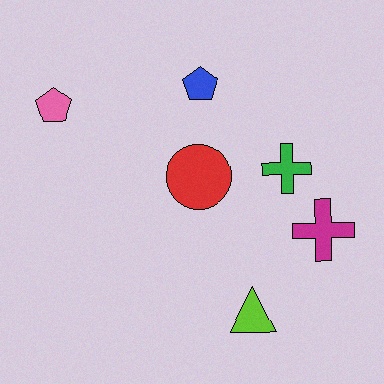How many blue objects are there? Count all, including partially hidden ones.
There is 1 blue object.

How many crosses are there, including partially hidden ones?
There are 2 crosses.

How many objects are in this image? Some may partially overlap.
There are 6 objects.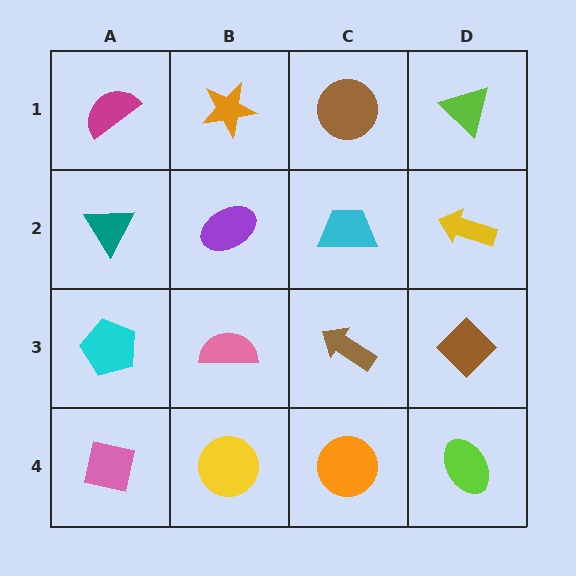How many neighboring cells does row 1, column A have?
2.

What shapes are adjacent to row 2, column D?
A lime triangle (row 1, column D), a brown diamond (row 3, column D), a cyan trapezoid (row 2, column C).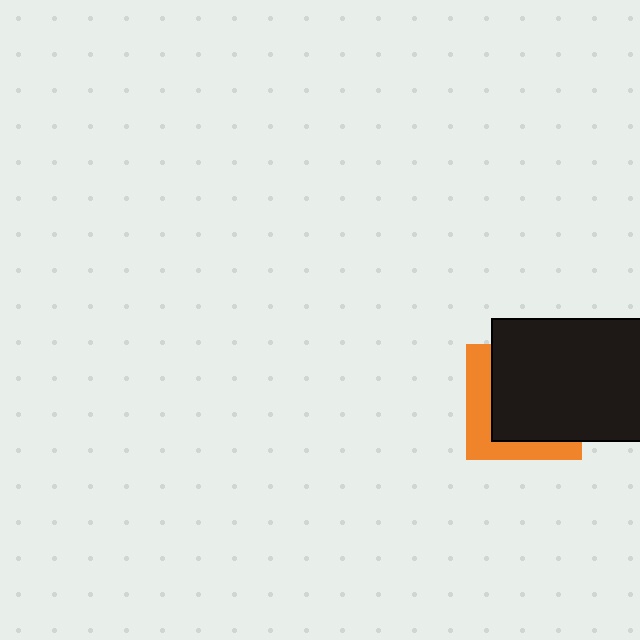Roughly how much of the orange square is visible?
A small part of it is visible (roughly 34%).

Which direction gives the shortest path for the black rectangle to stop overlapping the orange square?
Moving toward the upper-right gives the shortest separation.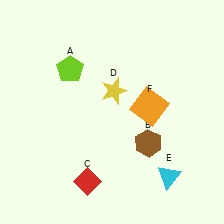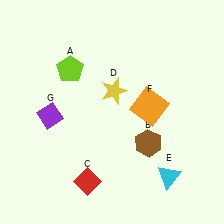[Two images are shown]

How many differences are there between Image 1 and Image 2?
There is 1 difference between the two images.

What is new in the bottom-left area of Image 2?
A purple diamond (G) was added in the bottom-left area of Image 2.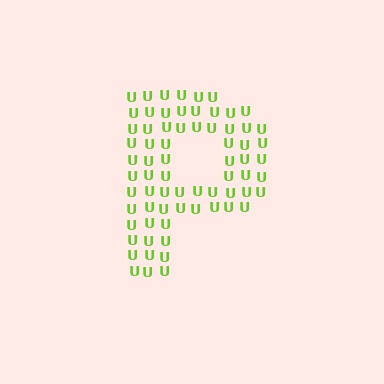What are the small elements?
The small elements are letter U's.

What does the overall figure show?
The overall figure shows the letter P.